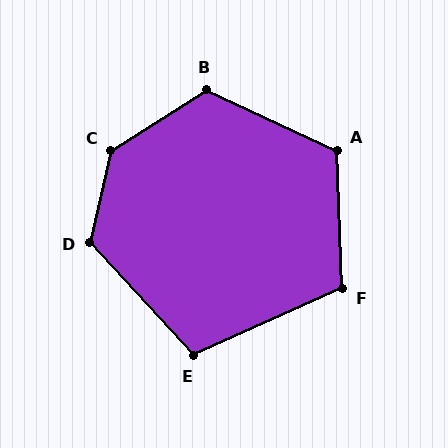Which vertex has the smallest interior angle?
E, at approximately 108 degrees.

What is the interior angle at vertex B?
Approximately 123 degrees (obtuse).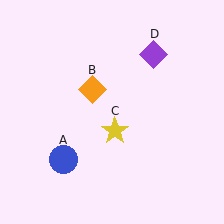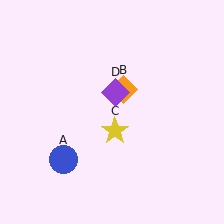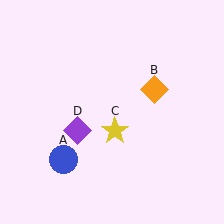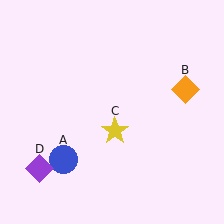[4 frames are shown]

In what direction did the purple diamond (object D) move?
The purple diamond (object D) moved down and to the left.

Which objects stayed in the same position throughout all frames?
Blue circle (object A) and yellow star (object C) remained stationary.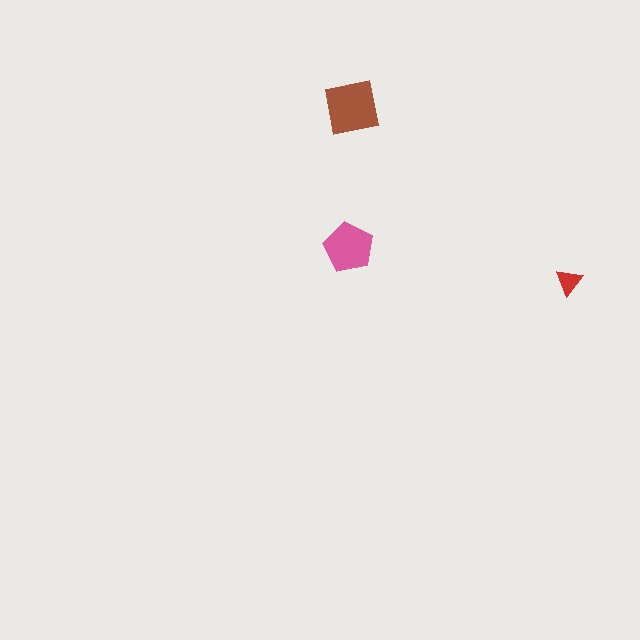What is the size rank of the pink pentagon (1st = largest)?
2nd.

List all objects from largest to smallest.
The brown square, the pink pentagon, the red triangle.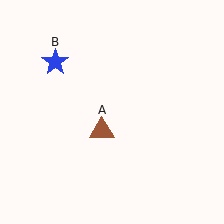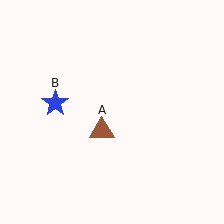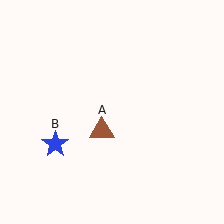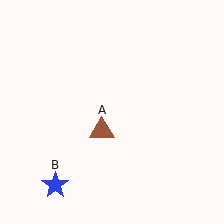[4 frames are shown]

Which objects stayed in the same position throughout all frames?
Brown triangle (object A) remained stationary.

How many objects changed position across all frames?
1 object changed position: blue star (object B).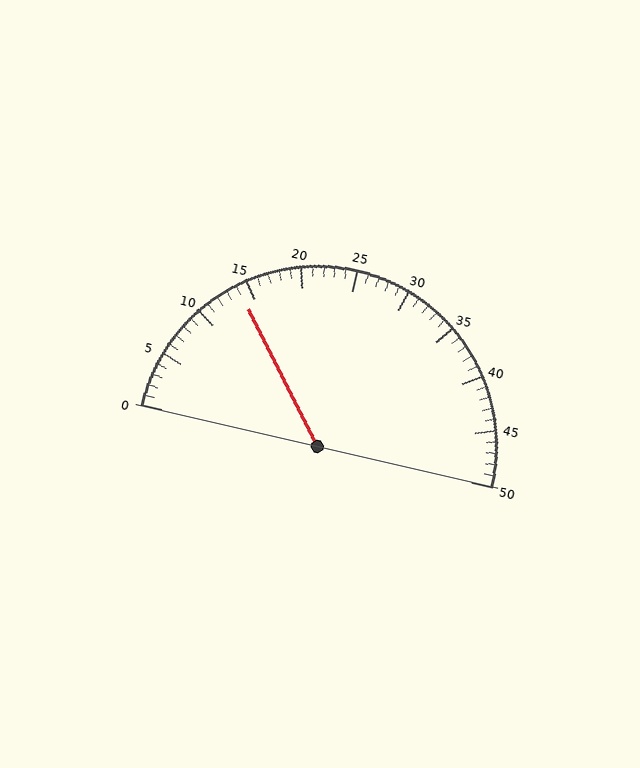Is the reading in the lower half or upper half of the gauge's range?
The reading is in the lower half of the range (0 to 50).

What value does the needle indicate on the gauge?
The needle indicates approximately 14.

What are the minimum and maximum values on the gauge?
The gauge ranges from 0 to 50.